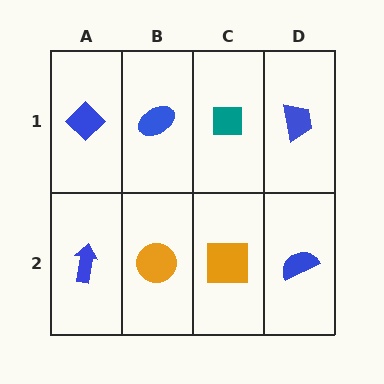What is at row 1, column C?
A teal square.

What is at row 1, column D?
A blue trapezoid.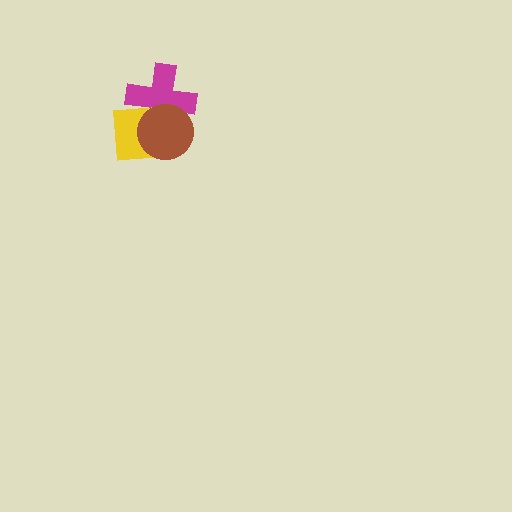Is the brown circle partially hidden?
No, no other shape covers it.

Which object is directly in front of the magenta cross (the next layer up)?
The yellow square is directly in front of the magenta cross.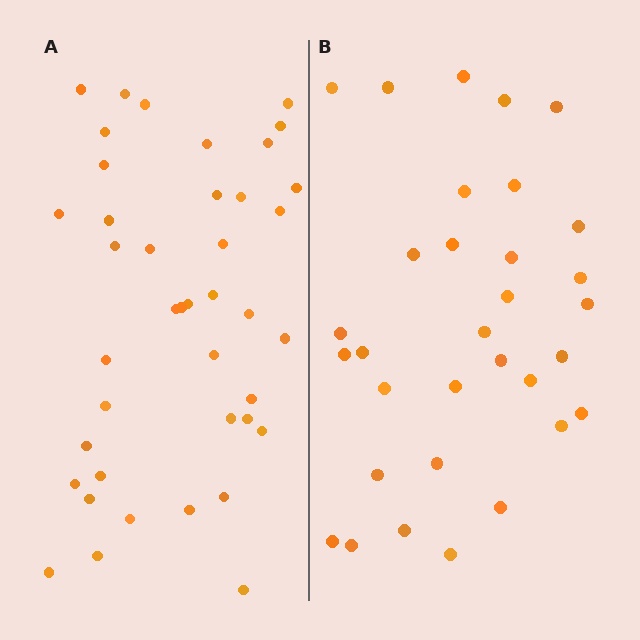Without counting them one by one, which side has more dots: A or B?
Region A (the left region) has more dots.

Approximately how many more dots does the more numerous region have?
Region A has roughly 8 or so more dots than region B.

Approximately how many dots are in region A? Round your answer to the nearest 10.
About 40 dots. (The exact count is 41, which rounds to 40.)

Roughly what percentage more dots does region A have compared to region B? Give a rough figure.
About 30% more.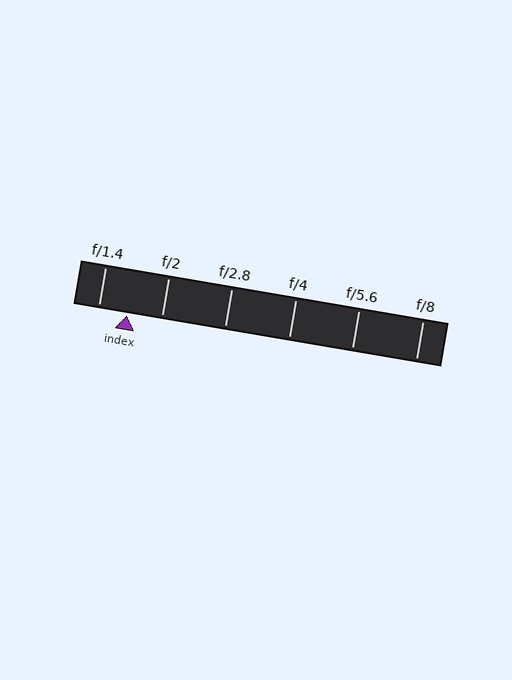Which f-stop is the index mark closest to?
The index mark is closest to f/1.4.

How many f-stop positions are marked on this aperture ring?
There are 6 f-stop positions marked.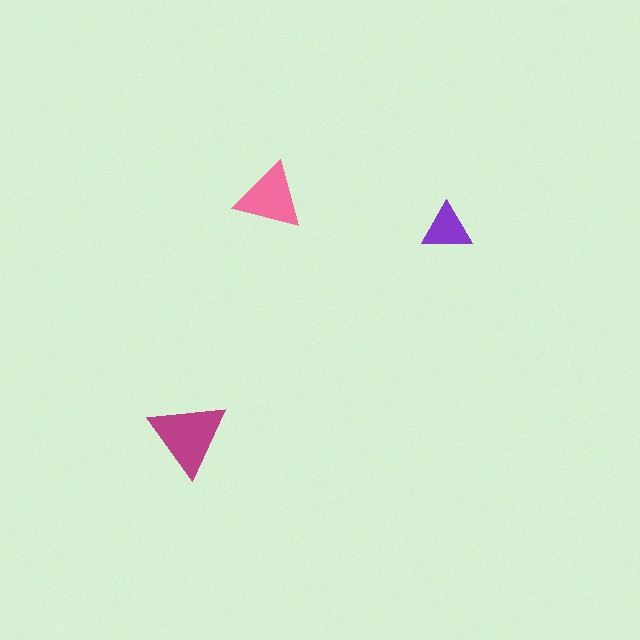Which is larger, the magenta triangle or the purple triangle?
The magenta one.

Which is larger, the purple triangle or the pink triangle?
The pink one.